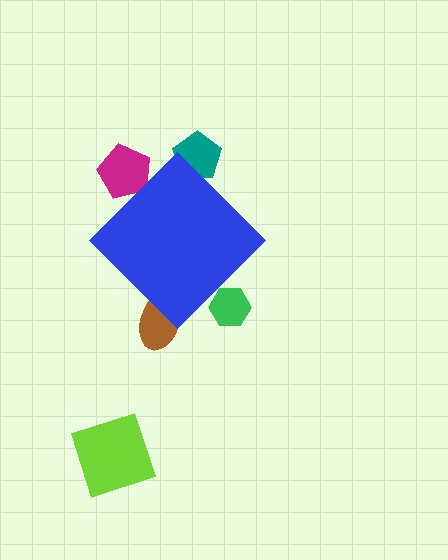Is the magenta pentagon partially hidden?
Yes, the magenta pentagon is partially hidden behind the blue diamond.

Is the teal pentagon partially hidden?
Yes, the teal pentagon is partially hidden behind the blue diamond.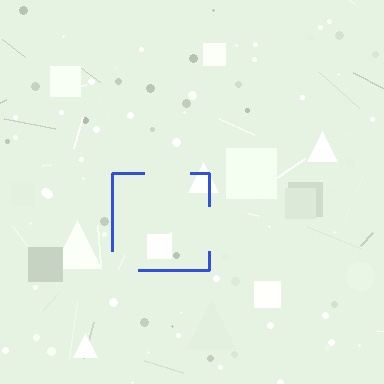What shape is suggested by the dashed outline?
The dashed outline suggests a square.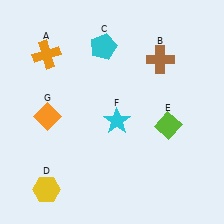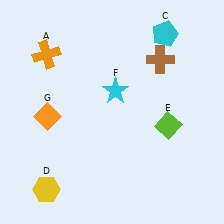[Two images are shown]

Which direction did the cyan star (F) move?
The cyan star (F) moved up.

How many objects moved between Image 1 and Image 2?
2 objects moved between the two images.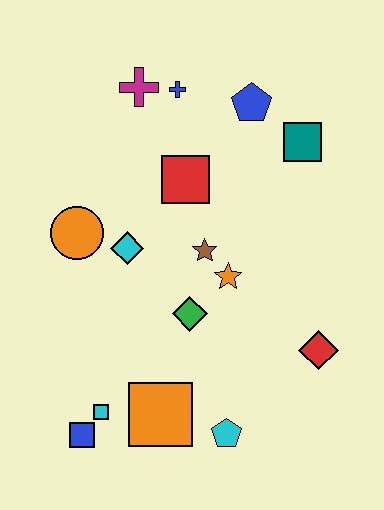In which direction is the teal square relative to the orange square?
The teal square is above the orange square.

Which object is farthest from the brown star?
The blue square is farthest from the brown star.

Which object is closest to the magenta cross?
The blue cross is closest to the magenta cross.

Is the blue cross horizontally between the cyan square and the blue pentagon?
Yes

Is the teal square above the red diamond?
Yes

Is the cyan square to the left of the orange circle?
No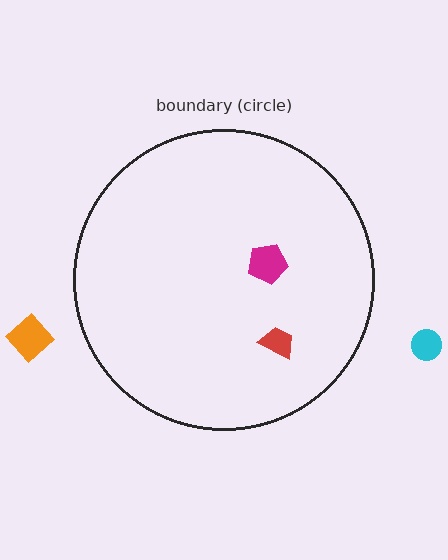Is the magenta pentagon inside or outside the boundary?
Inside.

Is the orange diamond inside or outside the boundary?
Outside.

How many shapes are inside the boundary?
2 inside, 2 outside.